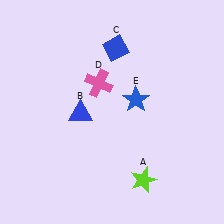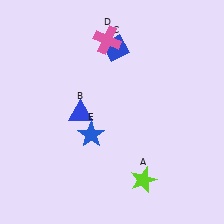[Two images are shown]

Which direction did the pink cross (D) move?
The pink cross (D) moved up.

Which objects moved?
The objects that moved are: the pink cross (D), the blue star (E).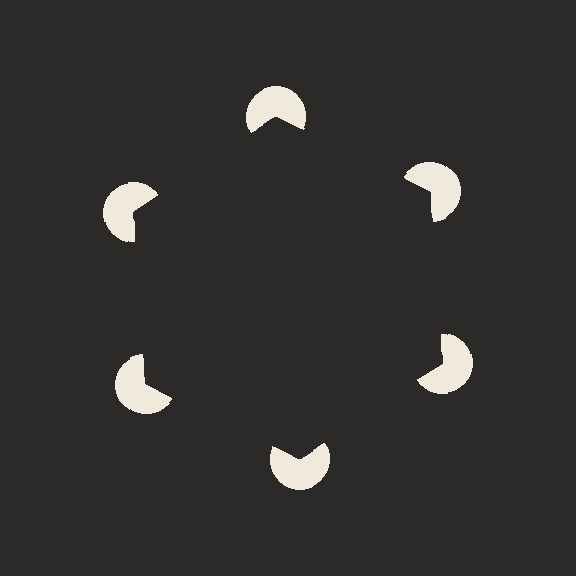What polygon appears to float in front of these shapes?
An illusory hexagon — its edges are inferred from the aligned wedge cuts in the pac-man discs, not physically drawn.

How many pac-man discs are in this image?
There are 6 — one at each vertex of the illusory hexagon.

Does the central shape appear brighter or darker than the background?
It typically appears slightly darker than the background, even though no actual brightness change is drawn.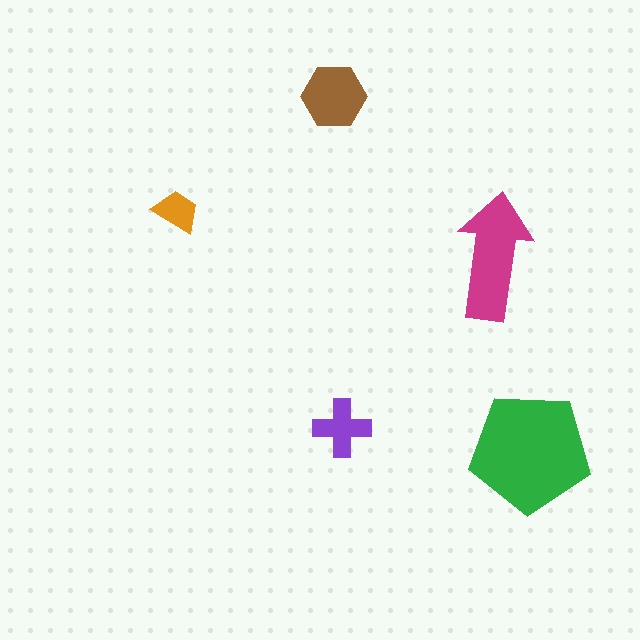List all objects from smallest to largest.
The orange trapezoid, the purple cross, the brown hexagon, the magenta arrow, the green pentagon.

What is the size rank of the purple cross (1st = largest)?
4th.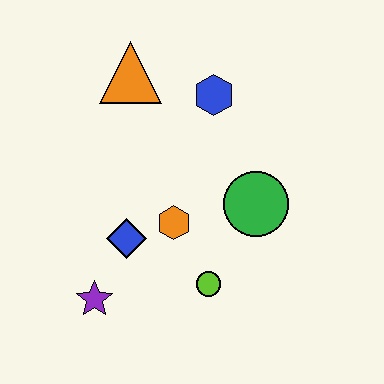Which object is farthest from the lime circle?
The orange triangle is farthest from the lime circle.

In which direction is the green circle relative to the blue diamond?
The green circle is to the right of the blue diamond.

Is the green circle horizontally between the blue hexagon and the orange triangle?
No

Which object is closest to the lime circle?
The orange hexagon is closest to the lime circle.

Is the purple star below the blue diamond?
Yes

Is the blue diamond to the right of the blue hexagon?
No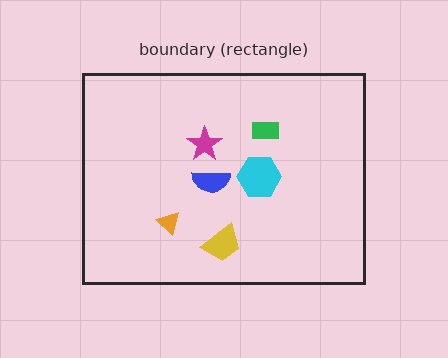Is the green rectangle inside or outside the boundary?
Inside.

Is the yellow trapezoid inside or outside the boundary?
Inside.